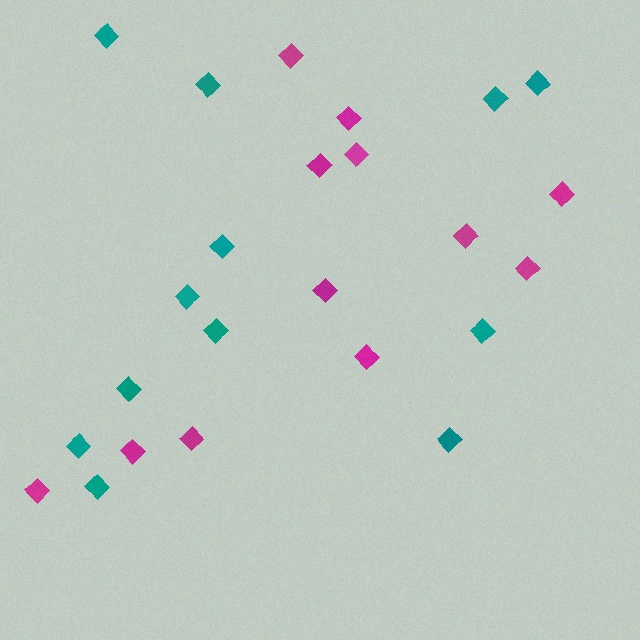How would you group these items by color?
There are 2 groups: one group of magenta diamonds (12) and one group of teal diamonds (12).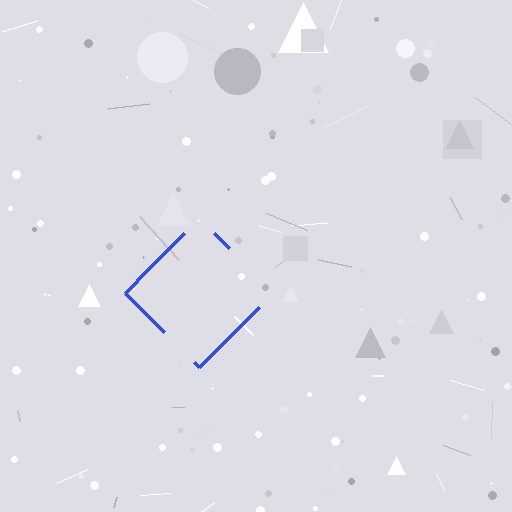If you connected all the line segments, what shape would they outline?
They would outline a diamond.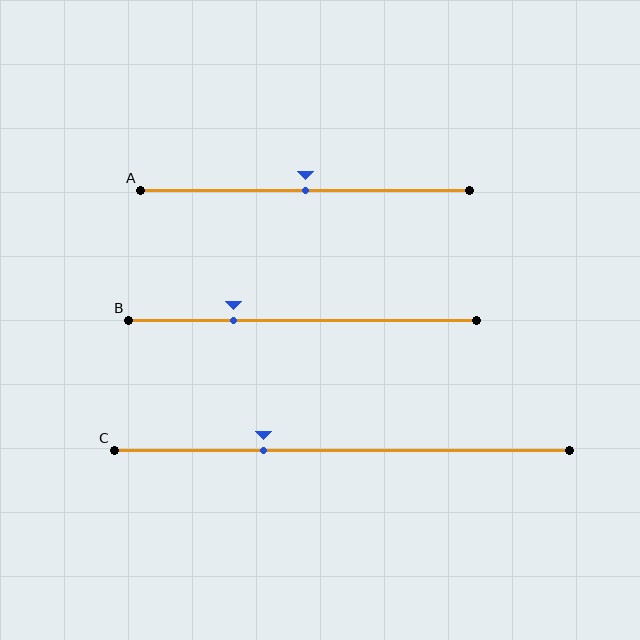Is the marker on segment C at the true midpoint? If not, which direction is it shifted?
No, the marker on segment C is shifted to the left by about 17% of the segment length.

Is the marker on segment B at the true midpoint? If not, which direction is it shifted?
No, the marker on segment B is shifted to the left by about 20% of the segment length.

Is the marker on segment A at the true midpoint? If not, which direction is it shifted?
Yes, the marker on segment A is at the true midpoint.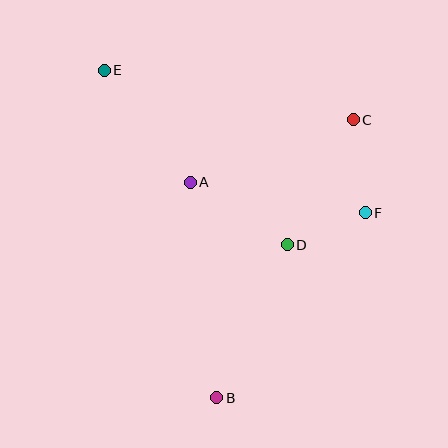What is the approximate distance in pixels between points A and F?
The distance between A and F is approximately 177 pixels.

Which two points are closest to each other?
Points D and F are closest to each other.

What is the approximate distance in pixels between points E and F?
The distance between E and F is approximately 297 pixels.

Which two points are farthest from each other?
Points B and E are farthest from each other.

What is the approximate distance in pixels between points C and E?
The distance between C and E is approximately 254 pixels.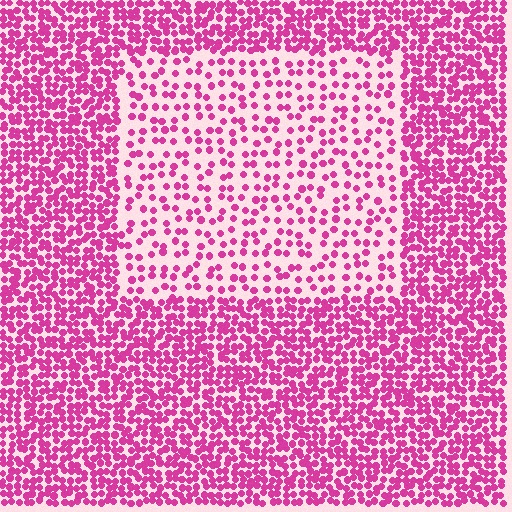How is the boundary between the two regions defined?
The boundary is defined by a change in element density (approximately 2.3x ratio). All elements are the same color, size, and shape.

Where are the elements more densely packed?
The elements are more densely packed outside the rectangle boundary.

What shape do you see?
I see a rectangle.